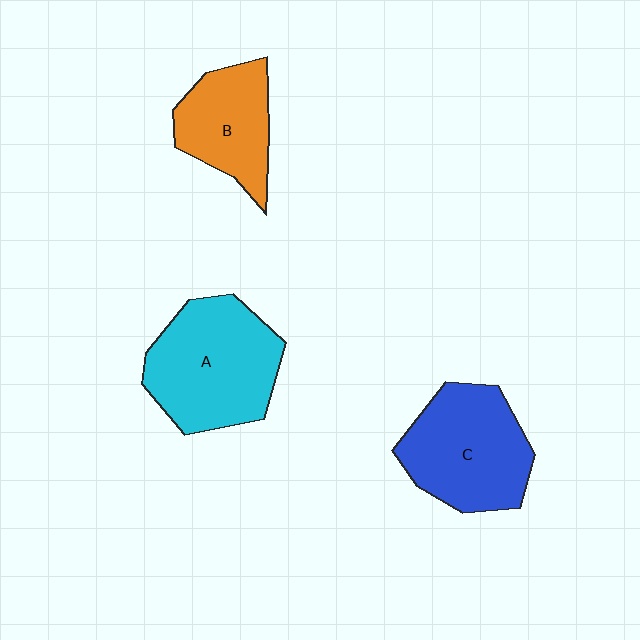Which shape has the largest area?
Shape A (cyan).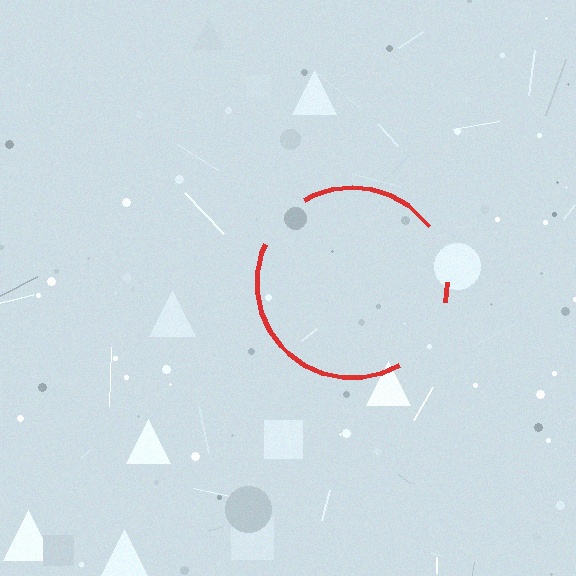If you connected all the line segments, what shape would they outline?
They would outline a circle.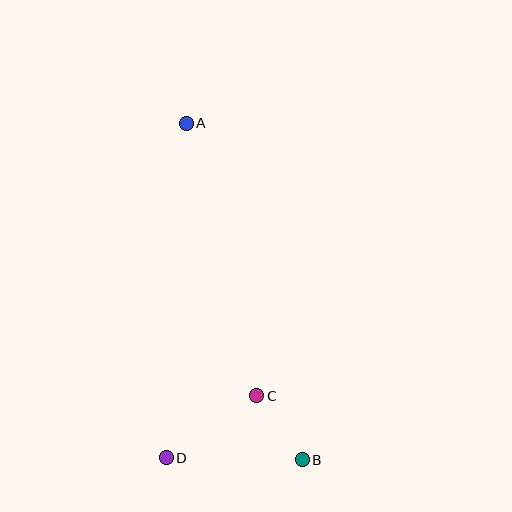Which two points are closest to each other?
Points B and C are closest to each other.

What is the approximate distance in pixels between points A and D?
The distance between A and D is approximately 335 pixels.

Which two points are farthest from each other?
Points A and B are farthest from each other.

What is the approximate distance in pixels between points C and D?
The distance between C and D is approximately 110 pixels.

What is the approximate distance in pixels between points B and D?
The distance between B and D is approximately 136 pixels.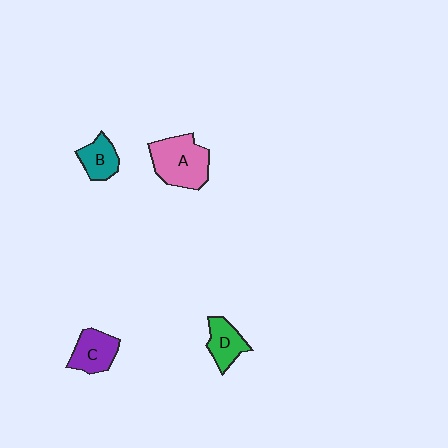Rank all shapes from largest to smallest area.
From largest to smallest: A (pink), C (purple), D (green), B (teal).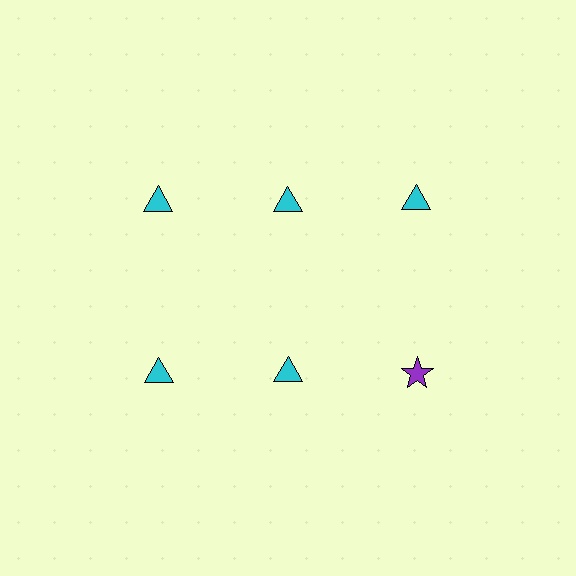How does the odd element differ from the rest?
It differs in both color (purple instead of cyan) and shape (star instead of triangle).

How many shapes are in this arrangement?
There are 6 shapes arranged in a grid pattern.